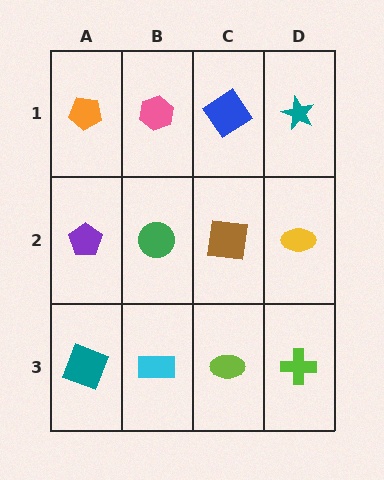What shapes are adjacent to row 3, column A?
A purple pentagon (row 2, column A), a cyan rectangle (row 3, column B).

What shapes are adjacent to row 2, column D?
A teal star (row 1, column D), a lime cross (row 3, column D), a brown square (row 2, column C).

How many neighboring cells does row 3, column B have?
3.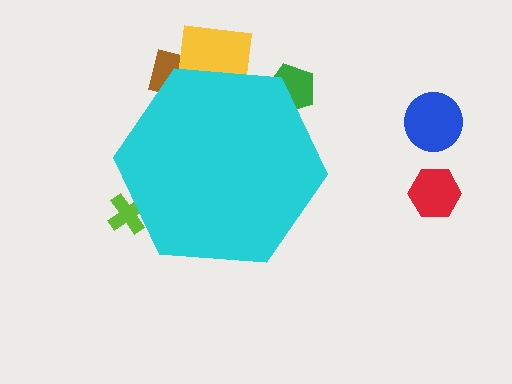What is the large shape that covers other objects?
A cyan hexagon.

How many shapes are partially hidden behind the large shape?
4 shapes are partially hidden.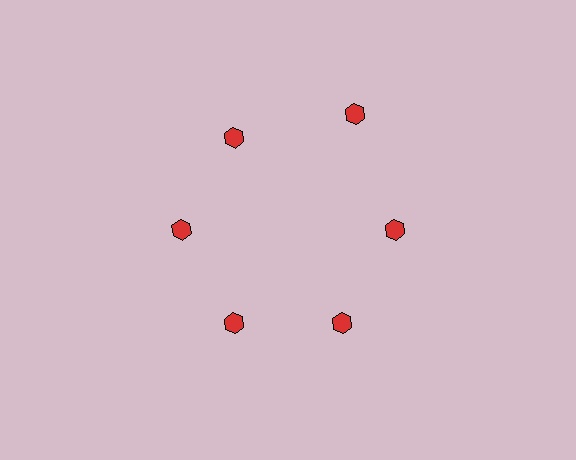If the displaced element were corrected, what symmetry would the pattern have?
It would have 6-fold rotational symmetry — the pattern would map onto itself every 60 degrees.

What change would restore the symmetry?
The symmetry would be restored by moving it inward, back onto the ring so that all 6 hexagons sit at equal angles and equal distance from the center.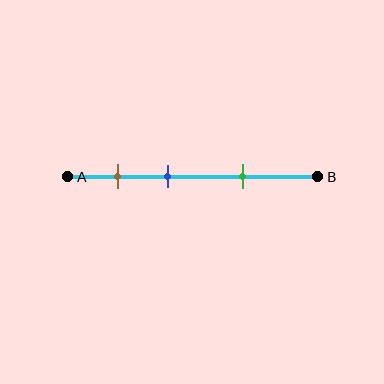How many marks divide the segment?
There are 3 marks dividing the segment.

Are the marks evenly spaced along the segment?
Yes, the marks are approximately evenly spaced.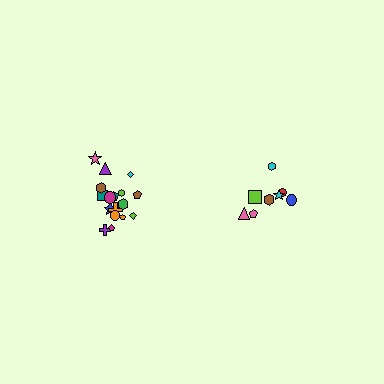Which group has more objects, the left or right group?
The left group.